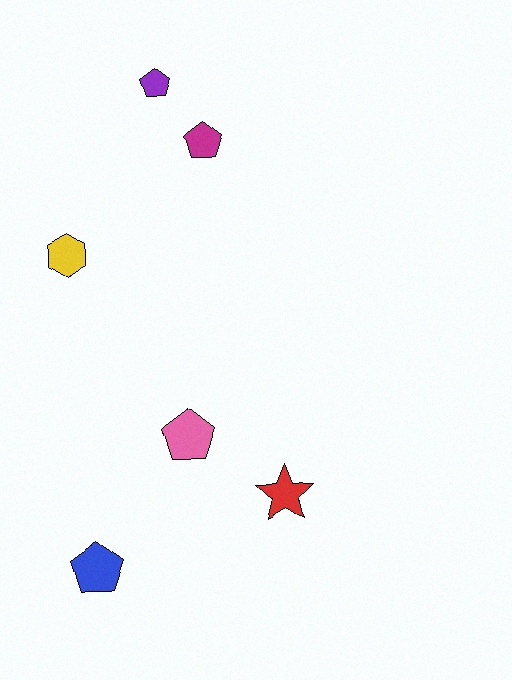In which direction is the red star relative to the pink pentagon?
The red star is to the right of the pink pentagon.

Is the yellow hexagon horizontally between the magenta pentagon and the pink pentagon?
No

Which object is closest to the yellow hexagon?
The magenta pentagon is closest to the yellow hexagon.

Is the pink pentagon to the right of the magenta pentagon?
No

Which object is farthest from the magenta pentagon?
The blue pentagon is farthest from the magenta pentagon.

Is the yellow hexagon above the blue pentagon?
Yes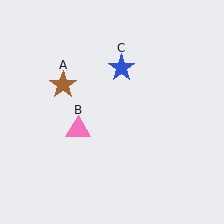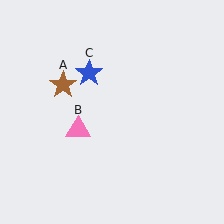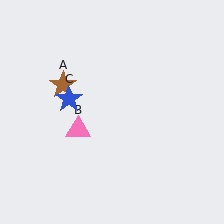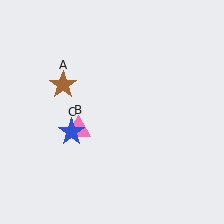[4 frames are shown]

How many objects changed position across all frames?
1 object changed position: blue star (object C).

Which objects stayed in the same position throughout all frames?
Brown star (object A) and pink triangle (object B) remained stationary.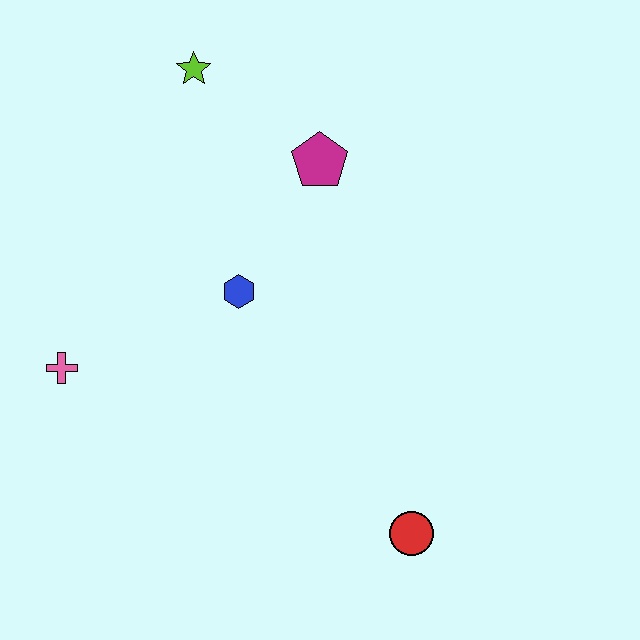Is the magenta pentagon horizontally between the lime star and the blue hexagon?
No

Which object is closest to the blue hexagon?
The magenta pentagon is closest to the blue hexagon.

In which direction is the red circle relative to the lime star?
The red circle is below the lime star.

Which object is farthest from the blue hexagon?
The red circle is farthest from the blue hexagon.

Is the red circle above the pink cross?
No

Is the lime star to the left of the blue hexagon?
Yes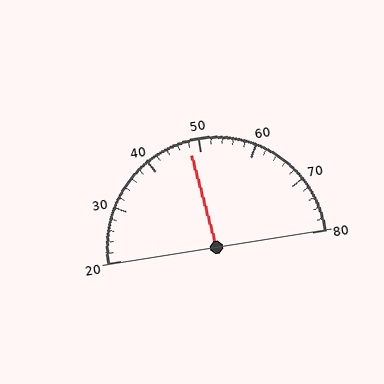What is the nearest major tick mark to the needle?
The nearest major tick mark is 50.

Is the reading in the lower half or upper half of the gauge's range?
The reading is in the lower half of the range (20 to 80).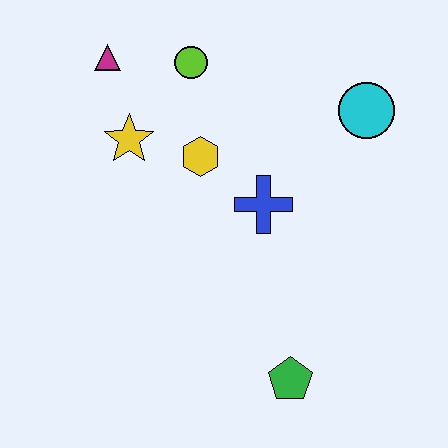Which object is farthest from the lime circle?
The green pentagon is farthest from the lime circle.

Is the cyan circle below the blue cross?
No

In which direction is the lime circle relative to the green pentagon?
The lime circle is above the green pentagon.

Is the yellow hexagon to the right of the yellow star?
Yes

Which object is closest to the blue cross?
The yellow hexagon is closest to the blue cross.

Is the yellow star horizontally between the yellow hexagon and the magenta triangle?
Yes